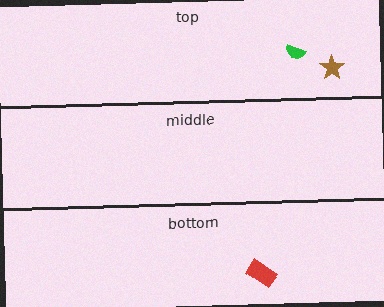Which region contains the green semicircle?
The top region.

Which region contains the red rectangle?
The bottom region.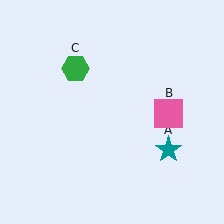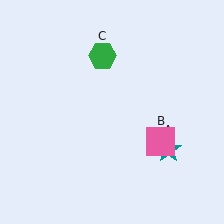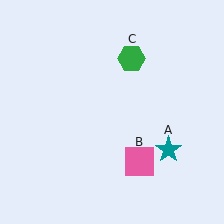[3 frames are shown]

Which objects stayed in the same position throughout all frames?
Teal star (object A) remained stationary.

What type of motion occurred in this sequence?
The pink square (object B), green hexagon (object C) rotated clockwise around the center of the scene.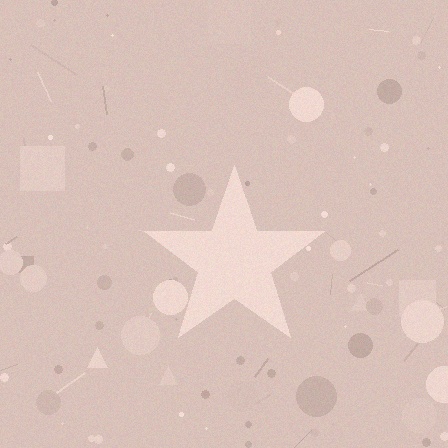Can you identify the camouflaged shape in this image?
The camouflaged shape is a star.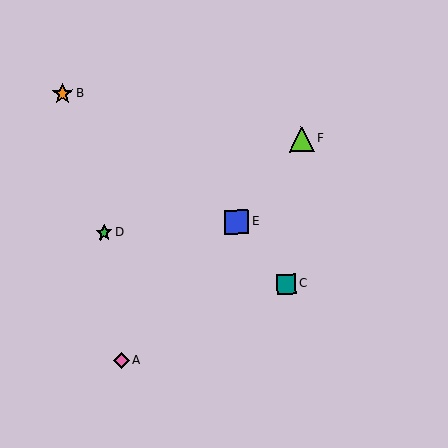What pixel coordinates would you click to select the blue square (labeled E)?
Click at (237, 222) to select the blue square E.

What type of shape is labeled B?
Shape B is an orange star.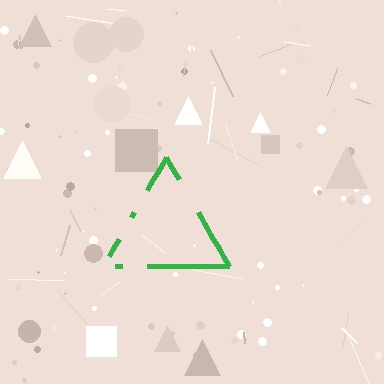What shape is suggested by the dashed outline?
The dashed outline suggests a triangle.